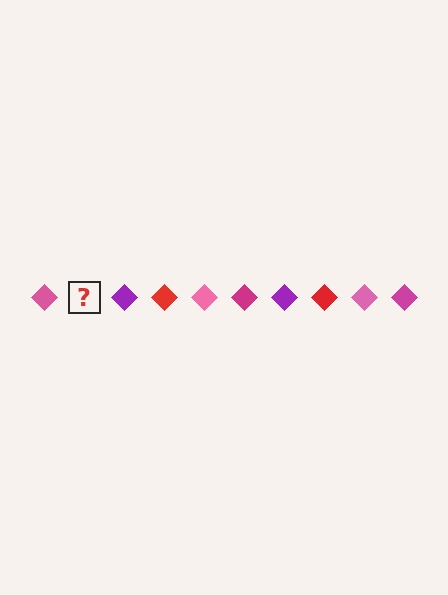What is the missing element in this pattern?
The missing element is a magenta diamond.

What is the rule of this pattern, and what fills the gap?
The rule is that the pattern cycles through pink, magenta, purple, red diamonds. The gap should be filled with a magenta diamond.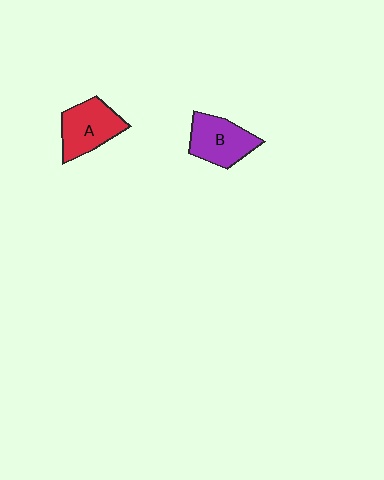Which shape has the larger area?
Shape A (red).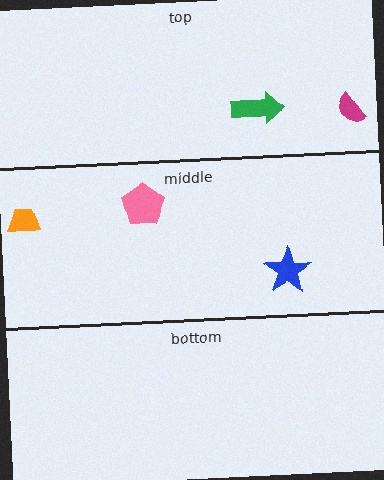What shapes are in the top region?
The green arrow, the magenta semicircle.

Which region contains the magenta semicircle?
The top region.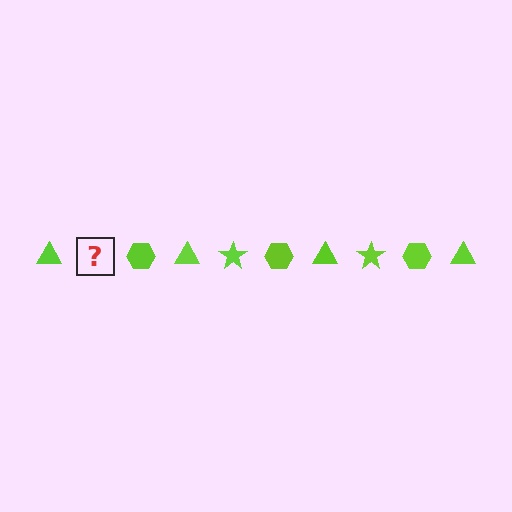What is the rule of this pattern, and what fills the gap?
The rule is that the pattern cycles through triangle, star, hexagon shapes in lime. The gap should be filled with a lime star.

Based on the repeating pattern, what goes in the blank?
The blank should be a lime star.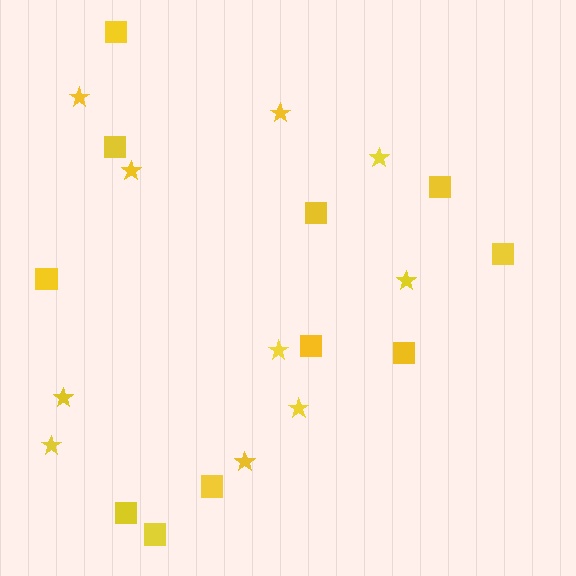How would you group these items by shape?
There are 2 groups: one group of squares (11) and one group of stars (10).